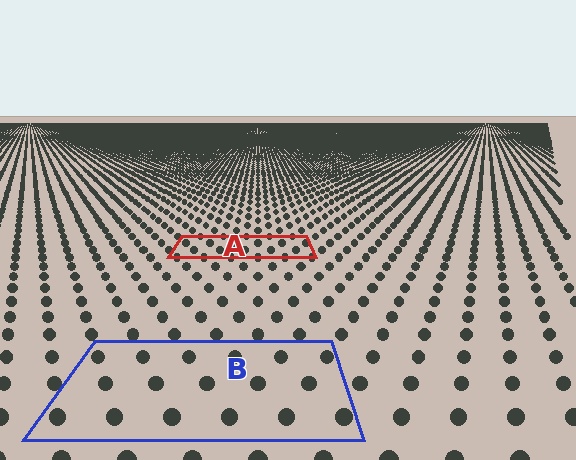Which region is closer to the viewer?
Region B is closer. The texture elements there are larger and more spread out.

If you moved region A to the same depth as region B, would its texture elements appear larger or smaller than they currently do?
They would appear larger. At a closer depth, the same texture elements are projected at a bigger on-screen size.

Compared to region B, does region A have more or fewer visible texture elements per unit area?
Region A has more texture elements per unit area — they are packed more densely because it is farther away.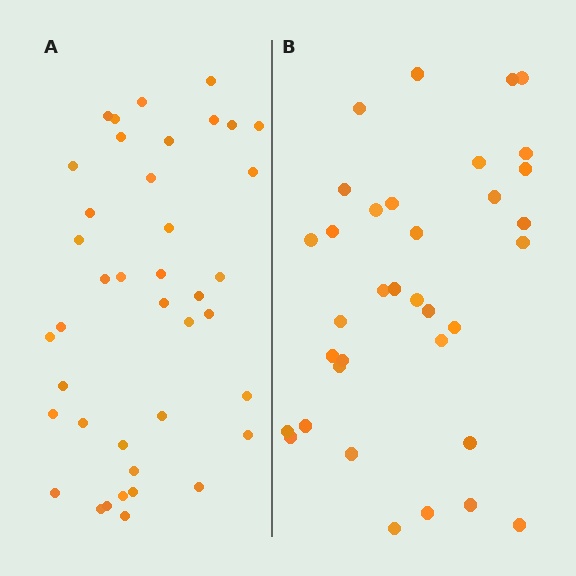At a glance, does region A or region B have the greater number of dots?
Region A (the left region) has more dots.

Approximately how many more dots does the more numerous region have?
Region A has about 5 more dots than region B.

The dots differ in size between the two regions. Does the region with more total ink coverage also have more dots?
No. Region B has more total ink coverage because its dots are larger, but region A actually contains more individual dots. Total area can be misleading — the number of items is what matters here.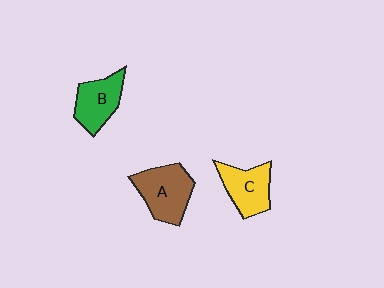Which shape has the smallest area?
Shape B (green).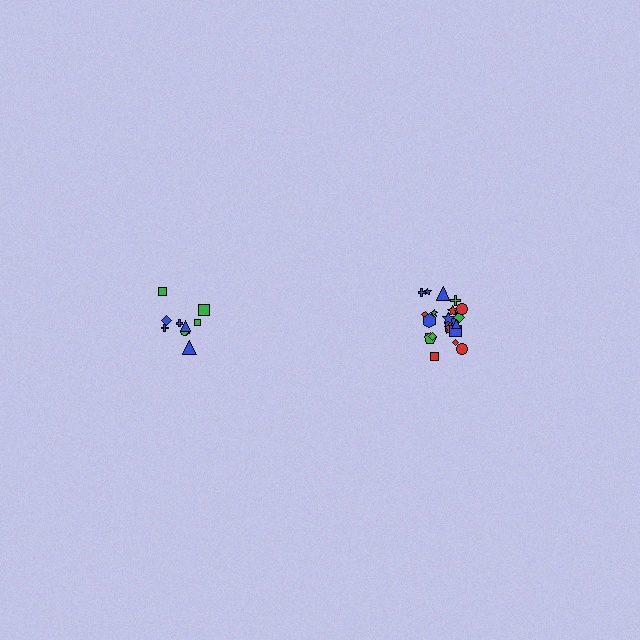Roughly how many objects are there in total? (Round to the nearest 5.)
Roughly 30 objects in total.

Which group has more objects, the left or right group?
The right group.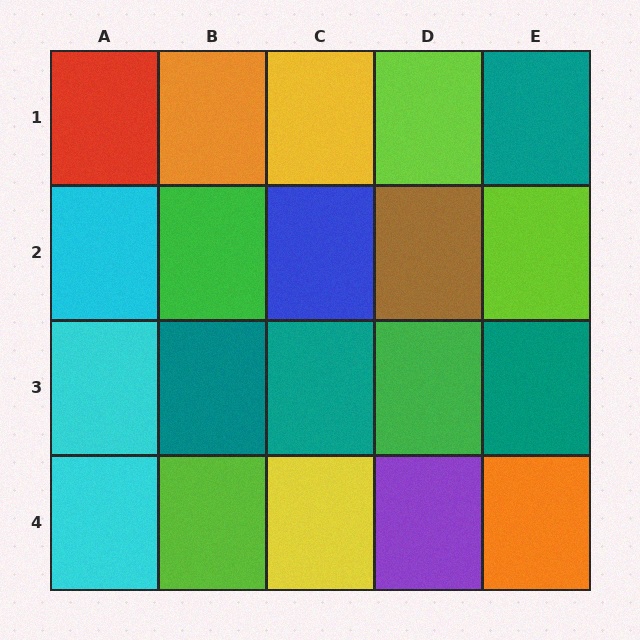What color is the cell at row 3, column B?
Teal.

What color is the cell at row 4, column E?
Orange.